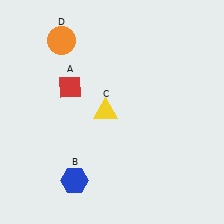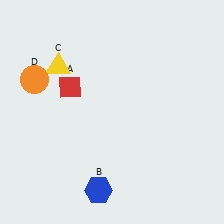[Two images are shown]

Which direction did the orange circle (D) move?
The orange circle (D) moved down.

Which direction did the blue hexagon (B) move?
The blue hexagon (B) moved right.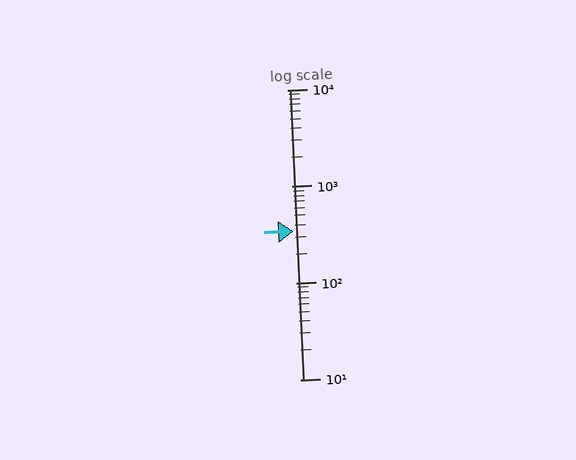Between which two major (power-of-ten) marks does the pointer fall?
The pointer is between 100 and 1000.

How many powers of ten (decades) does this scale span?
The scale spans 3 decades, from 10 to 10000.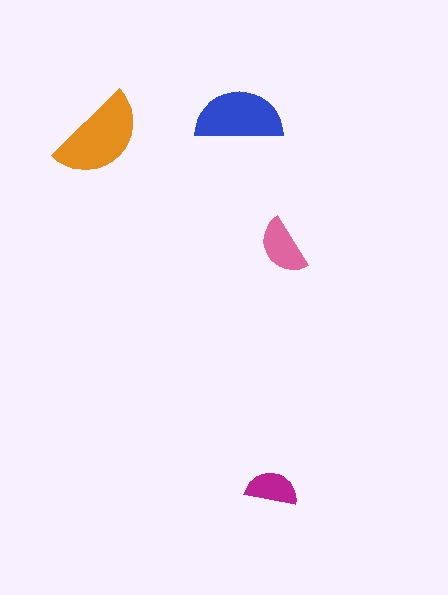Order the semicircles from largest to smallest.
the orange one, the blue one, the pink one, the magenta one.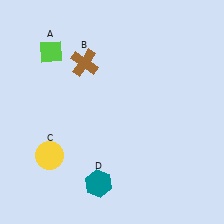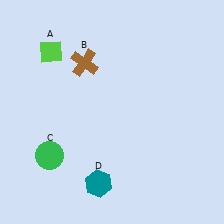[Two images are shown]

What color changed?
The circle (C) changed from yellow in Image 1 to green in Image 2.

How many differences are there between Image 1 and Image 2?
There is 1 difference between the two images.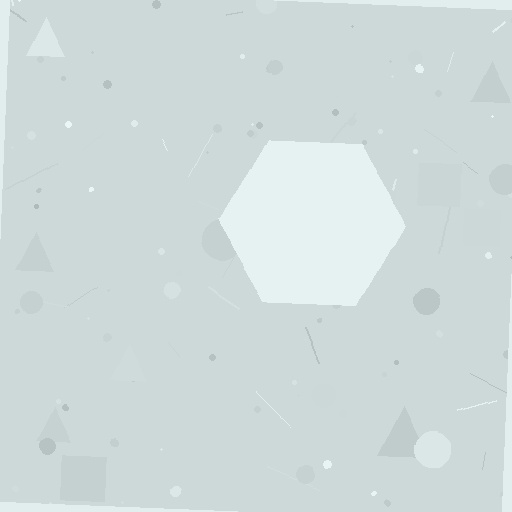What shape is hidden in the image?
A hexagon is hidden in the image.